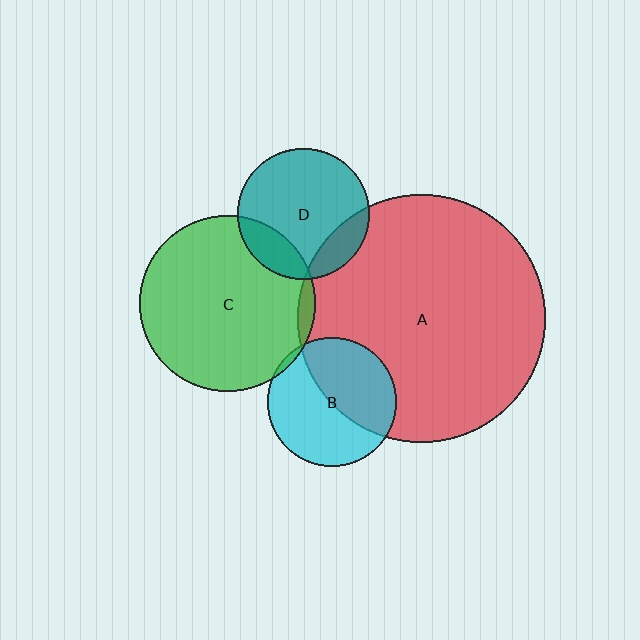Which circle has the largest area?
Circle A (red).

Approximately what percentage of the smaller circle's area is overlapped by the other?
Approximately 15%.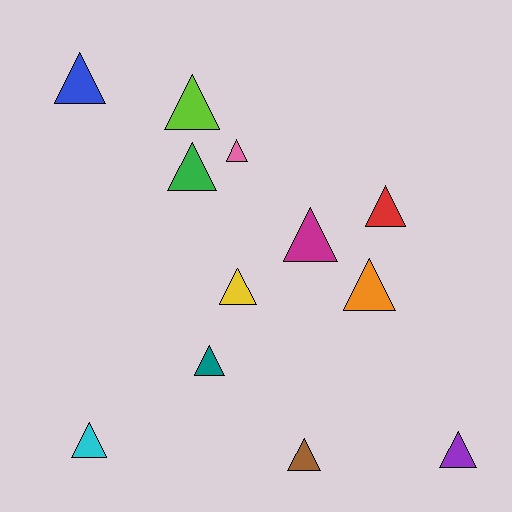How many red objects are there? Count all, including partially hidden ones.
There is 1 red object.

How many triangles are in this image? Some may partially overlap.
There are 12 triangles.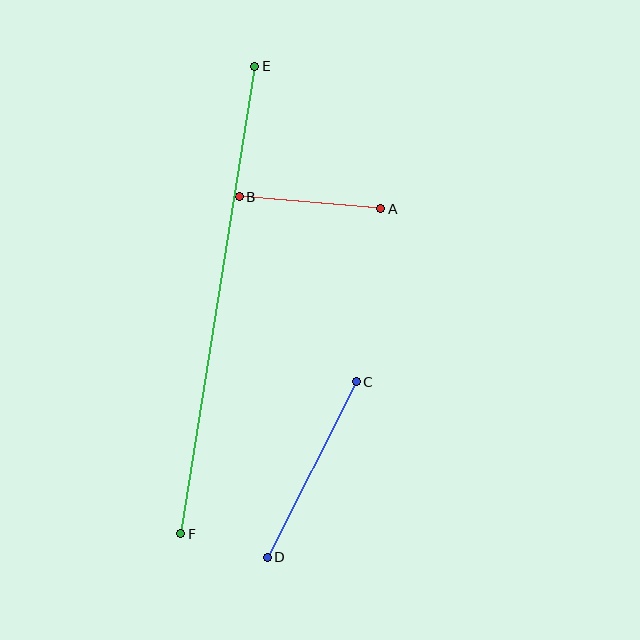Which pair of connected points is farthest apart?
Points E and F are farthest apart.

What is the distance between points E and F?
The distance is approximately 473 pixels.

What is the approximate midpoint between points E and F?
The midpoint is at approximately (218, 300) pixels.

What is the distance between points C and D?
The distance is approximately 197 pixels.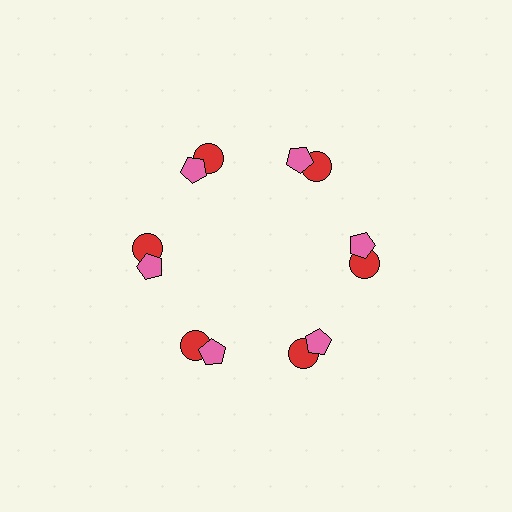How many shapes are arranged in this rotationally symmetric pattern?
There are 12 shapes, arranged in 6 groups of 2.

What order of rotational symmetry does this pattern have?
This pattern has 6-fold rotational symmetry.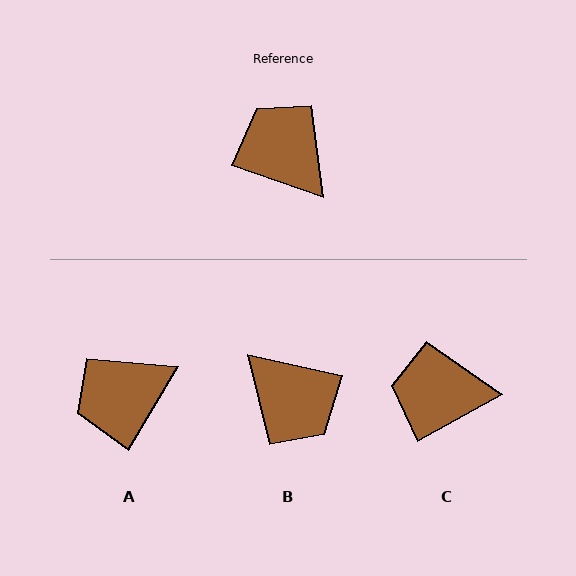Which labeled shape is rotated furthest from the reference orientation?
B, about 173 degrees away.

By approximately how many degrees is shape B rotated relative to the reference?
Approximately 173 degrees clockwise.